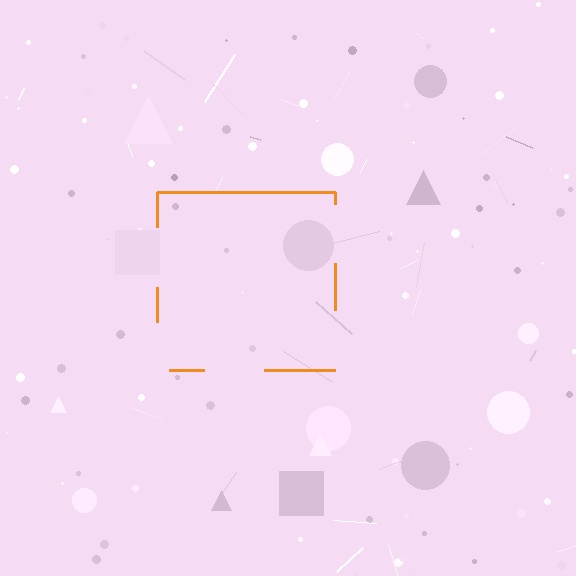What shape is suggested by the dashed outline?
The dashed outline suggests a square.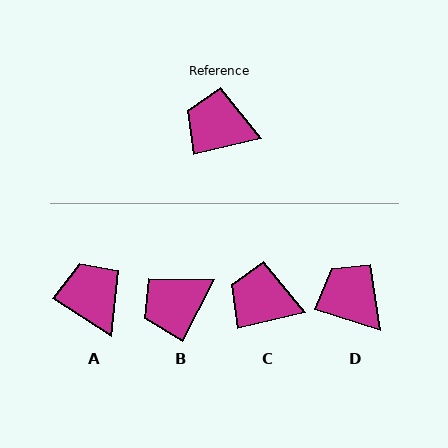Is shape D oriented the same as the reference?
No, it is off by about 30 degrees.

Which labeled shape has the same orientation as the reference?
C.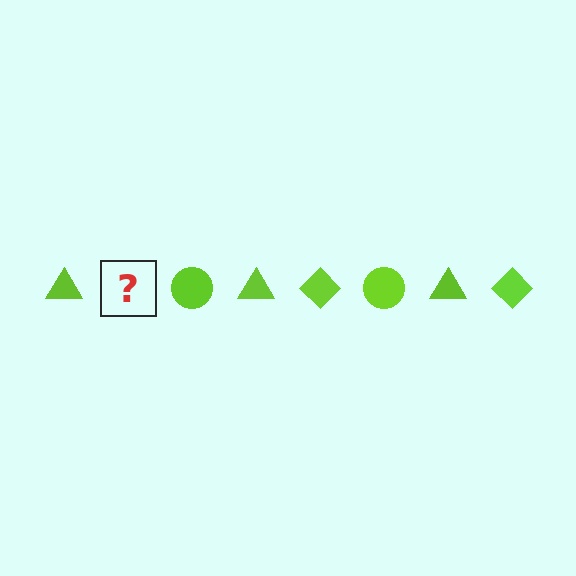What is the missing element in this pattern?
The missing element is a lime diamond.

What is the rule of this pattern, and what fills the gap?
The rule is that the pattern cycles through triangle, diamond, circle shapes in lime. The gap should be filled with a lime diamond.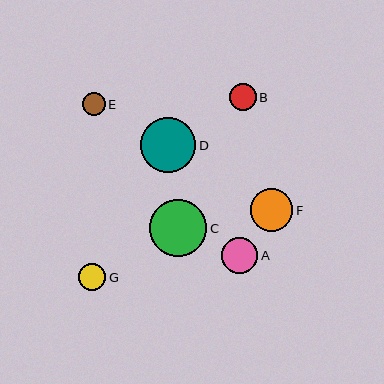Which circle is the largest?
Circle C is the largest with a size of approximately 57 pixels.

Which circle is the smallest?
Circle E is the smallest with a size of approximately 23 pixels.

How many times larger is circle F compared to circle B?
Circle F is approximately 1.6 times the size of circle B.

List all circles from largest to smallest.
From largest to smallest: C, D, F, A, G, B, E.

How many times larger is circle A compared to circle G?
Circle A is approximately 1.4 times the size of circle G.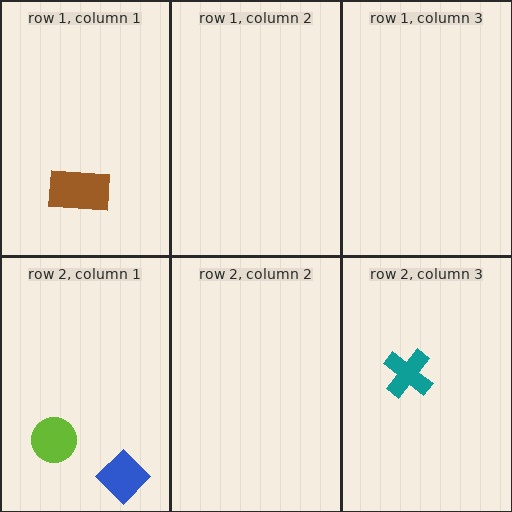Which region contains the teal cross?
The row 2, column 3 region.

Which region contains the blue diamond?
The row 2, column 1 region.